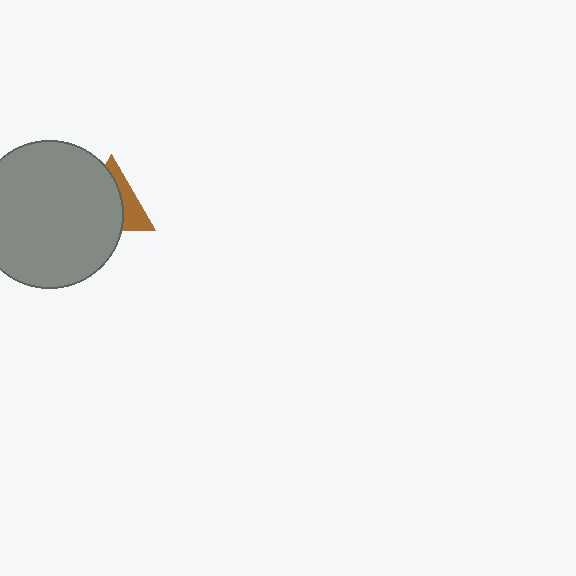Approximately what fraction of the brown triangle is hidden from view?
Roughly 63% of the brown triangle is hidden behind the gray circle.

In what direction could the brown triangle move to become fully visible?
The brown triangle could move right. That would shift it out from behind the gray circle entirely.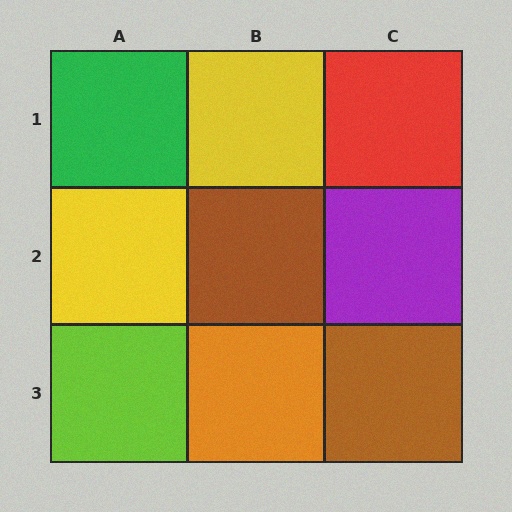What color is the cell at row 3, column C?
Brown.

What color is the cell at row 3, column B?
Orange.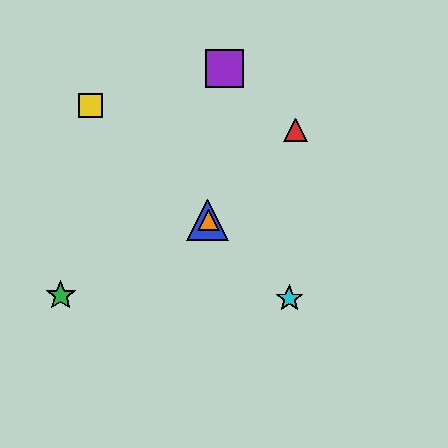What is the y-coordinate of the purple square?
The purple square is at y≈69.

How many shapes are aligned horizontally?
2 shapes (the blue triangle, the orange triangle) are aligned horizontally.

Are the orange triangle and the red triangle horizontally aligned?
No, the orange triangle is at y≈220 and the red triangle is at y≈130.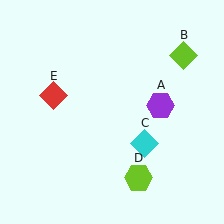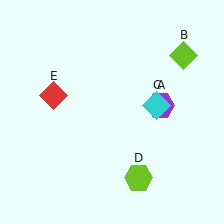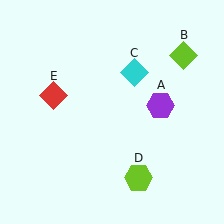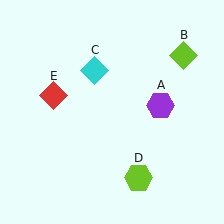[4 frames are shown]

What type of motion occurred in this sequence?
The cyan diamond (object C) rotated counterclockwise around the center of the scene.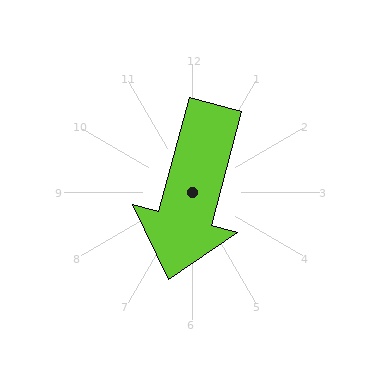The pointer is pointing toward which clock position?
Roughly 7 o'clock.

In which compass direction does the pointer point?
South.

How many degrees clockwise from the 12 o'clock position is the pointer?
Approximately 195 degrees.